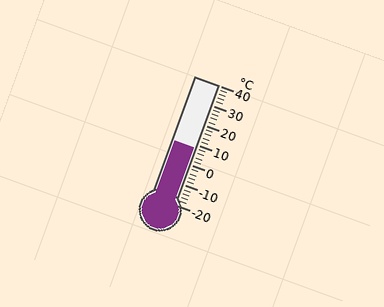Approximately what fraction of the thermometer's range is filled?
The thermometer is filled to approximately 45% of its range.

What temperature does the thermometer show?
The thermometer shows approximately 8°C.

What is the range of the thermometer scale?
The thermometer scale ranges from -20°C to 40°C.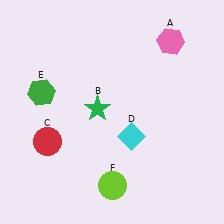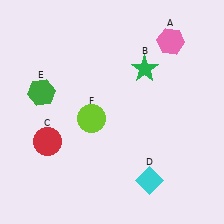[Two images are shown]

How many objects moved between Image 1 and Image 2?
3 objects moved between the two images.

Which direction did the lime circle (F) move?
The lime circle (F) moved up.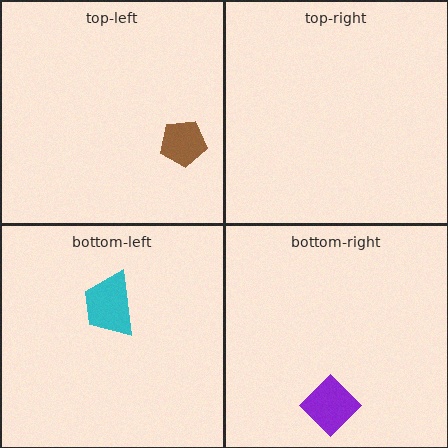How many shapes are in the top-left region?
1.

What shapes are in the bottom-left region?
The cyan trapezoid.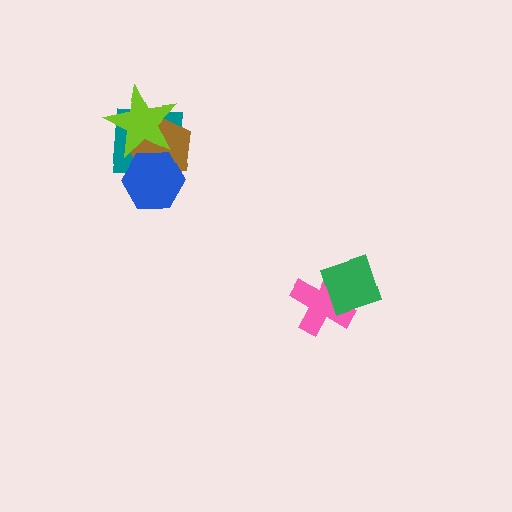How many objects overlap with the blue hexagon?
3 objects overlap with the blue hexagon.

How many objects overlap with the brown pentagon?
3 objects overlap with the brown pentagon.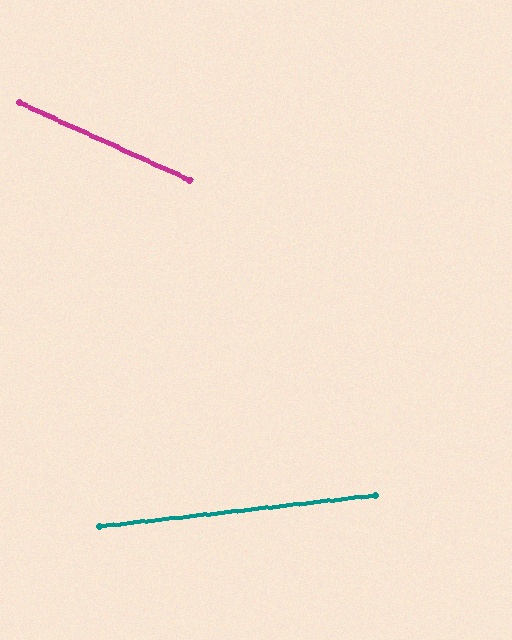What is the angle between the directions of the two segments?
Approximately 31 degrees.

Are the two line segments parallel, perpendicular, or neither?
Neither parallel nor perpendicular — they differ by about 31°.